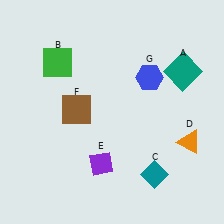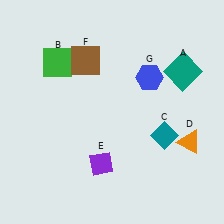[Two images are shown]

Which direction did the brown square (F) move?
The brown square (F) moved up.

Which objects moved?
The objects that moved are: the teal diamond (C), the brown square (F).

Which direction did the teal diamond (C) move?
The teal diamond (C) moved up.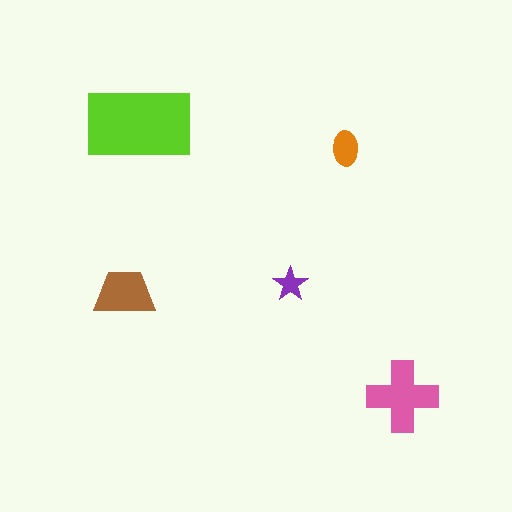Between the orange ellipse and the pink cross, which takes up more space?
The pink cross.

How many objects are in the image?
There are 5 objects in the image.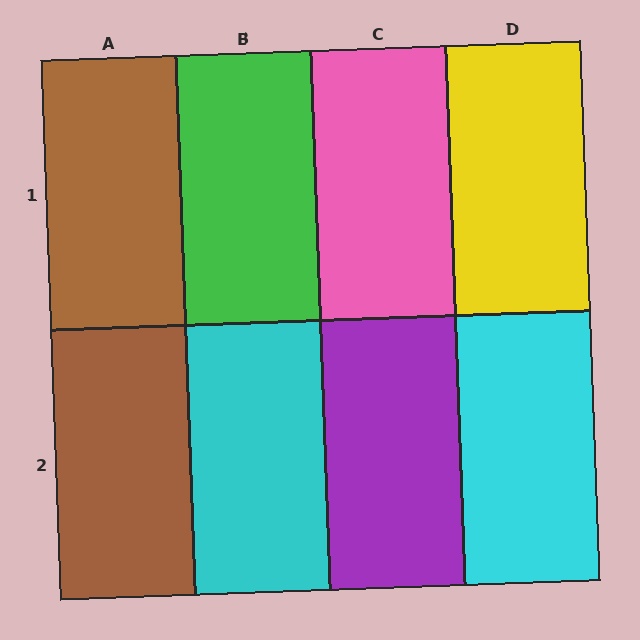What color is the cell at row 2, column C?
Purple.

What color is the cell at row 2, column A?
Brown.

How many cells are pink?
1 cell is pink.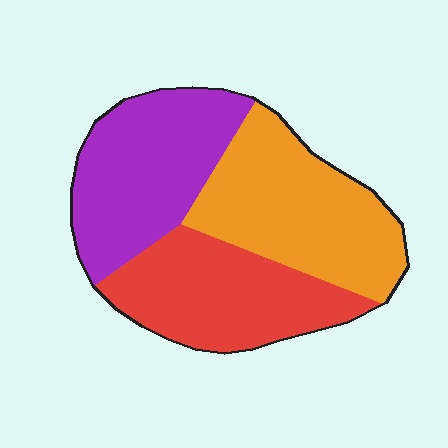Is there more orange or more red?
Orange.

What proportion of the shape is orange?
Orange takes up about three eighths (3/8) of the shape.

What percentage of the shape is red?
Red covers roughly 30% of the shape.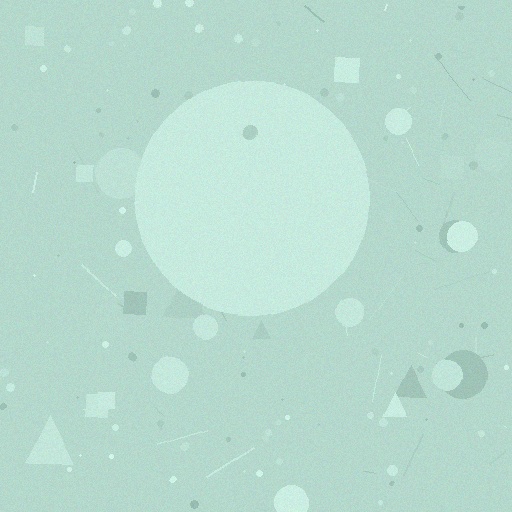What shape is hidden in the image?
A circle is hidden in the image.